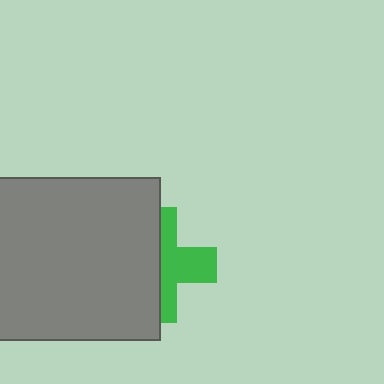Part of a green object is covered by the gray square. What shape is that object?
It is a cross.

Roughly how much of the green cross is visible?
About half of it is visible (roughly 47%).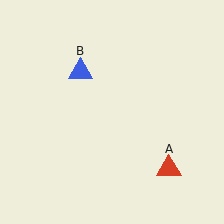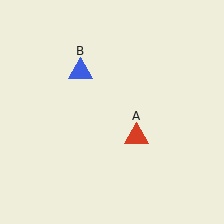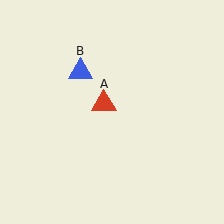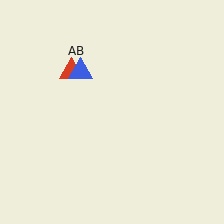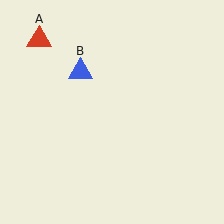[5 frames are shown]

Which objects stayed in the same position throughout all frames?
Blue triangle (object B) remained stationary.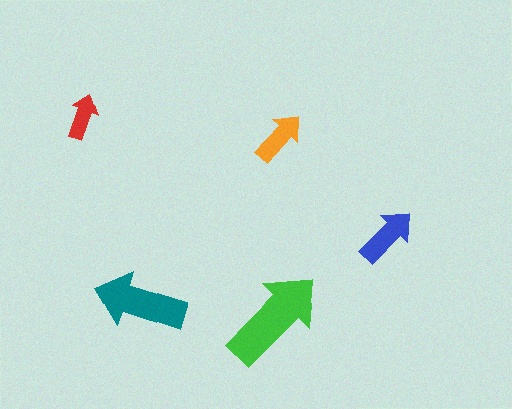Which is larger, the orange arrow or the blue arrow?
The blue one.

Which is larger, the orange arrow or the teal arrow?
The teal one.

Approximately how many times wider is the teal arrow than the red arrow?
About 2 times wider.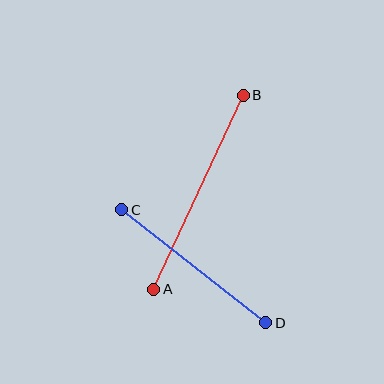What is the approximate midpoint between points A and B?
The midpoint is at approximately (199, 192) pixels.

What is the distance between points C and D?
The distance is approximately 183 pixels.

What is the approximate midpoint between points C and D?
The midpoint is at approximately (194, 266) pixels.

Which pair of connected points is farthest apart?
Points A and B are farthest apart.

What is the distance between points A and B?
The distance is approximately 214 pixels.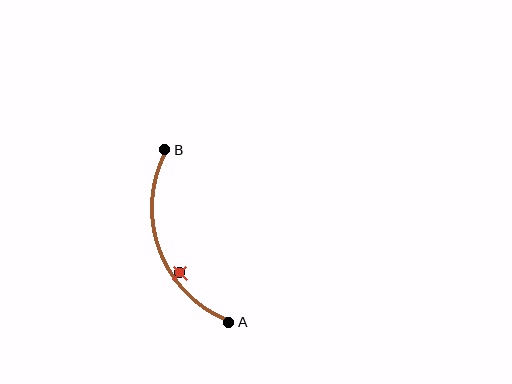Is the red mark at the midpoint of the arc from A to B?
No — the red mark does not lie on the arc at all. It sits slightly inside the curve.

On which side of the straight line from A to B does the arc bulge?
The arc bulges to the left of the straight line connecting A and B.